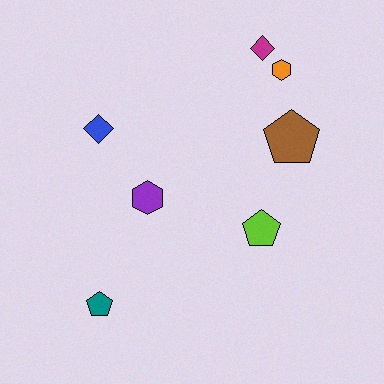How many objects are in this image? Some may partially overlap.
There are 7 objects.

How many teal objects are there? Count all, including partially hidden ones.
There is 1 teal object.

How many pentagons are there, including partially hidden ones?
There are 3 pentagons.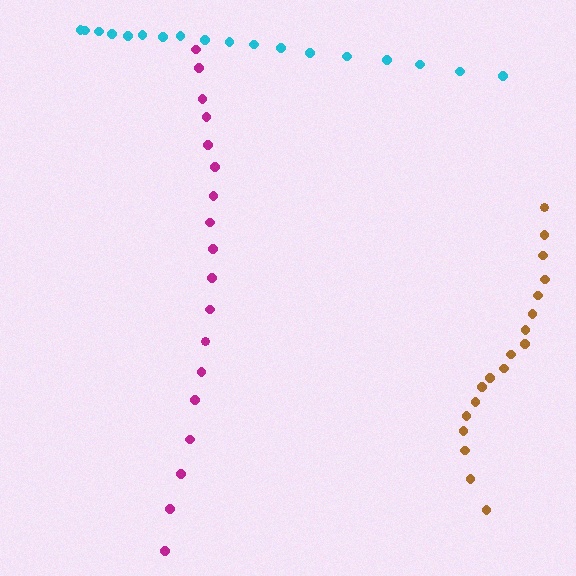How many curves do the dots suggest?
There are 3 distinct paths.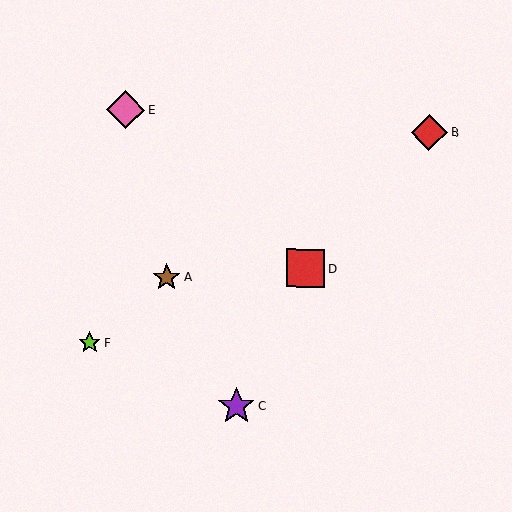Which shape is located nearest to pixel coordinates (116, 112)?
The pink diamond (labeled E) at (125, 109) is nearest to that location.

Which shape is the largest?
The pink diamond (labeled E) is the largest.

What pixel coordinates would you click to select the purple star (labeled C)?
Click at (236, 406) to select the purple star C.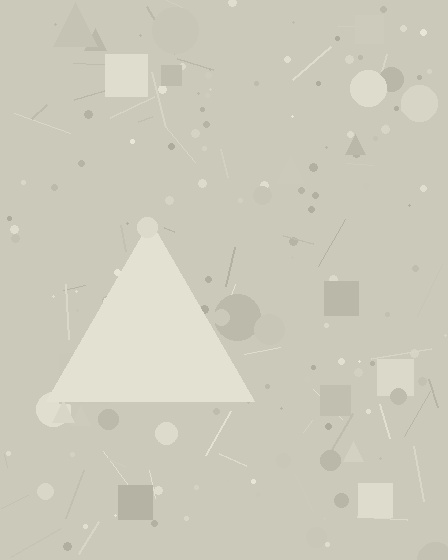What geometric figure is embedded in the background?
A triangle is embedded in the background.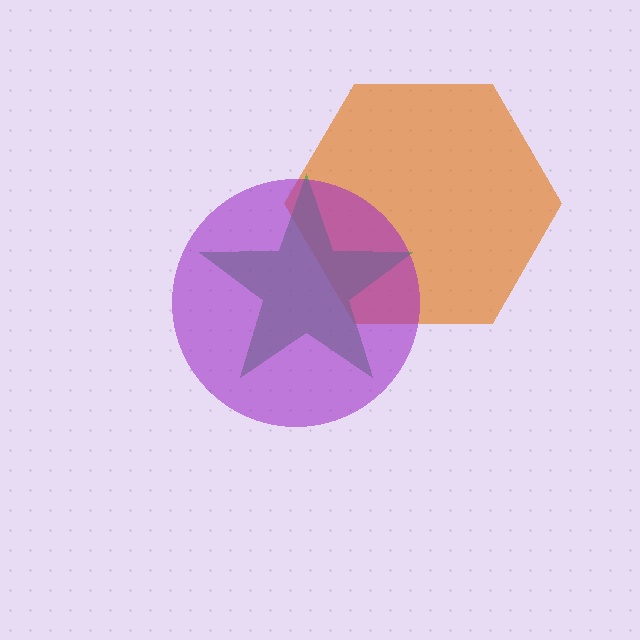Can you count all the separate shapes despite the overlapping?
Yes, there are 3 separate shapes.